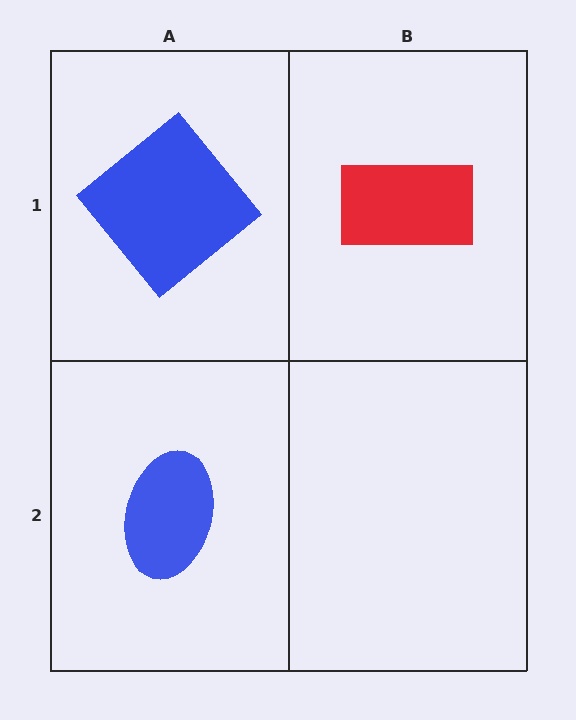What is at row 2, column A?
A blue ellipse.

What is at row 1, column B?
A red rectangle.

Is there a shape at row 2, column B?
No, that cell is empty.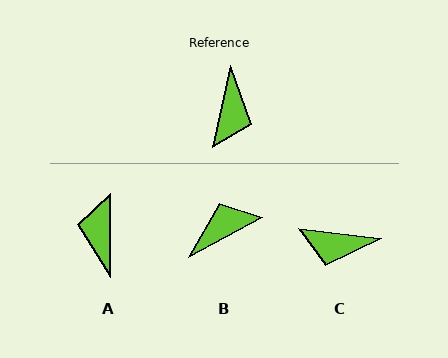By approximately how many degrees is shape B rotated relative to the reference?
Approximately 131 degrees counter-clockwise.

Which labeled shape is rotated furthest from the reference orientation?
A, about 168 degrees away.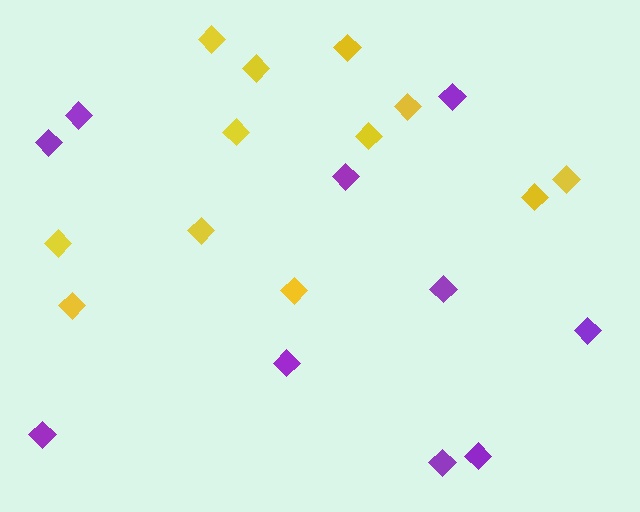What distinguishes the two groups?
There are 2 groups: one group of yellow diamonds (12) and one group of purple diamonds (10).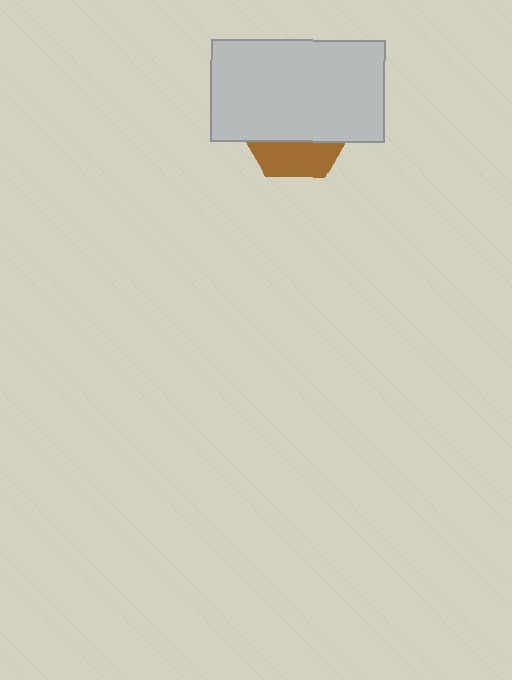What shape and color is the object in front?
The object in front is a light gray rectangle.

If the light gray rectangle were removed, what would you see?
You would see the complete brown hexagon.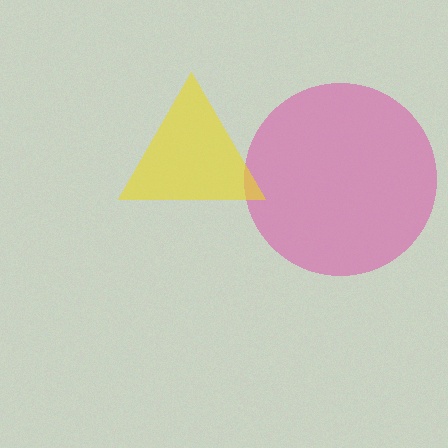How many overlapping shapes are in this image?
There are 2 overlapping shapes in the image.